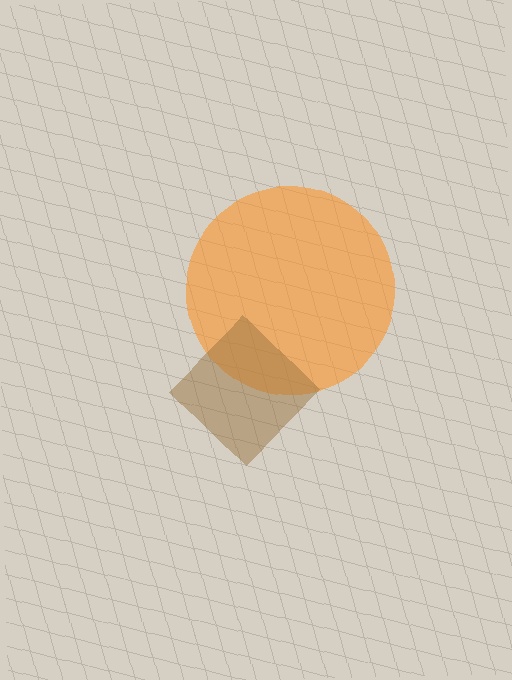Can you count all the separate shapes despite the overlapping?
Yes, there are 2 separate shapes.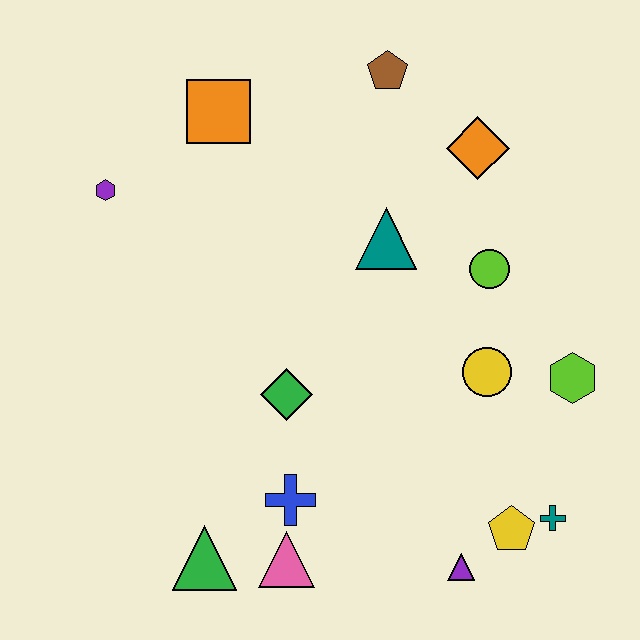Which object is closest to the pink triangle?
The blue cross is closest to the pink triangle.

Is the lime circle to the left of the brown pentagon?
No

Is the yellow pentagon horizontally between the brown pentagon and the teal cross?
Yes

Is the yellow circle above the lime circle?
No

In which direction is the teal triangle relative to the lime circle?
The teal triangle is to the left of the lime circle.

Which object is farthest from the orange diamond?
The green triangle is farthest from the orange diamond.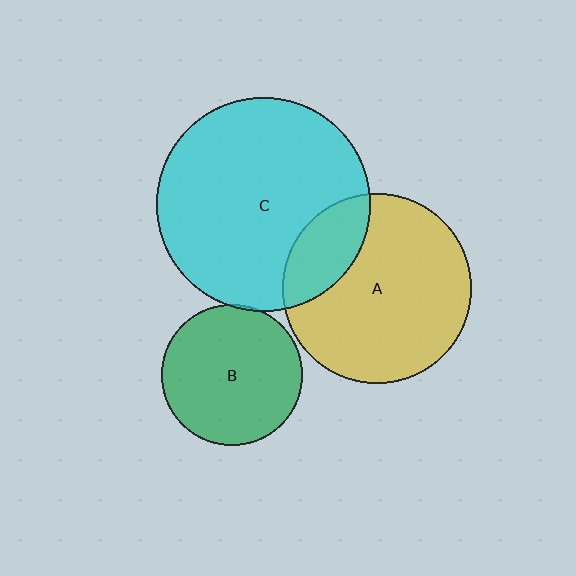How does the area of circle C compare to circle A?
Approximately 1.3 times.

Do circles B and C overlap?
Yes.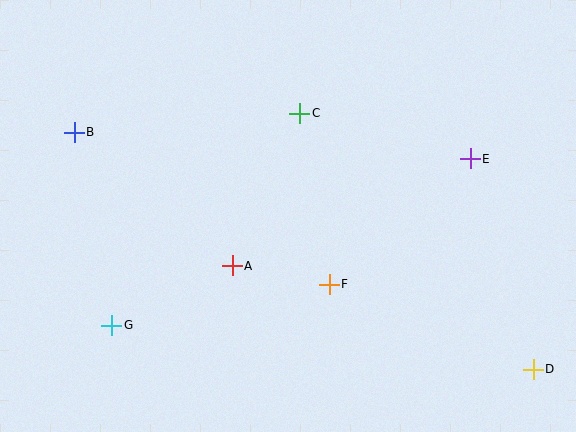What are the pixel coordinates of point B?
Point B is at (74, 132).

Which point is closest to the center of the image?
Point A at (232, 266) is closest to the center.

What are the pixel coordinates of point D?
Point D is at (533, 369).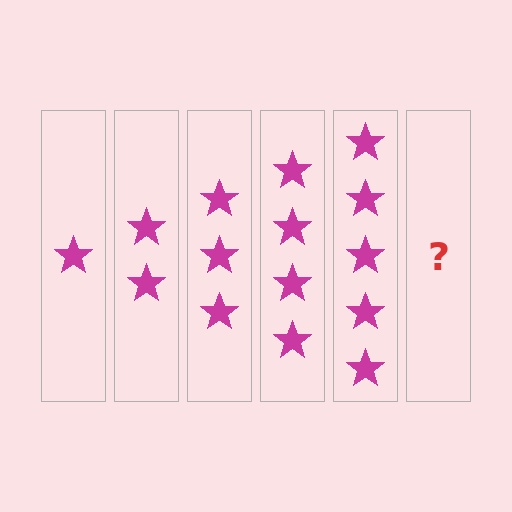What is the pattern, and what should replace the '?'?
The pattern is that each step adds one more star. The '?' should be 6 stars.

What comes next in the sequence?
The next element should be 6 stars.